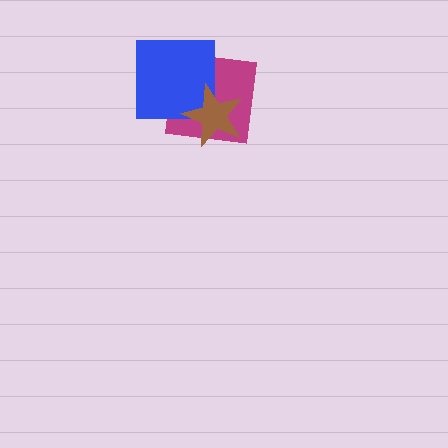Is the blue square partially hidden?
Yes, it is partially covered by another shape.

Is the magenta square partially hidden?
Yes, it is partially covered by another shape.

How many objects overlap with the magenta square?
2 objects overlap with the magenta square.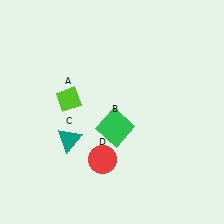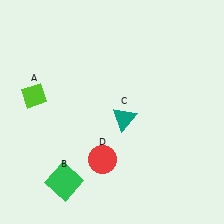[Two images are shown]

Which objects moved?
The objects that moved are: the lime diamond (A), the green square (B), the teal triangle (C).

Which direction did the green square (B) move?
The green square (B) moved down.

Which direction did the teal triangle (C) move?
The teal triangle (C) moved right.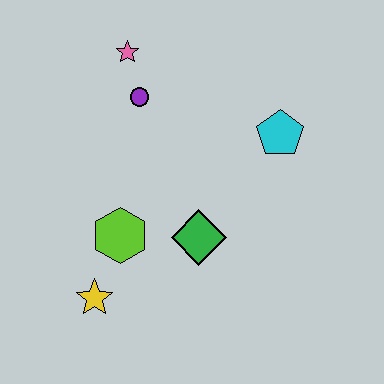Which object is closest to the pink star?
The purple circle is closest to the pink star.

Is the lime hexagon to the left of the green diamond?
Yes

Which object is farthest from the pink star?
The yellow star is farthest from the pink star.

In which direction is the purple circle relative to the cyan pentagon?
The purple circle is to the left of the cyan pentagon.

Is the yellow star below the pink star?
Yes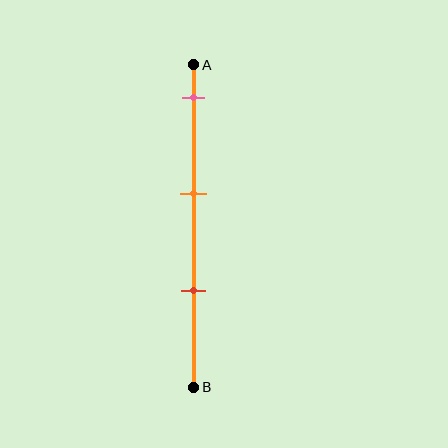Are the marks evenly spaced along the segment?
Yes, the marks are approximately evenly spaced.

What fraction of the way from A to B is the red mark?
The red mark is approximately 70% (0.7) of the way from A to B.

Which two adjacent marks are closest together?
The orange and red marks are the closest adjacent pair.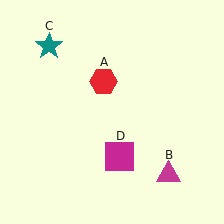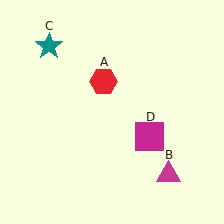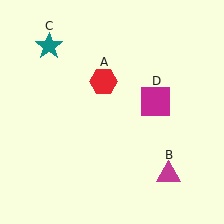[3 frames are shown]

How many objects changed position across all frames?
1 object changed position: magenta square (object D).